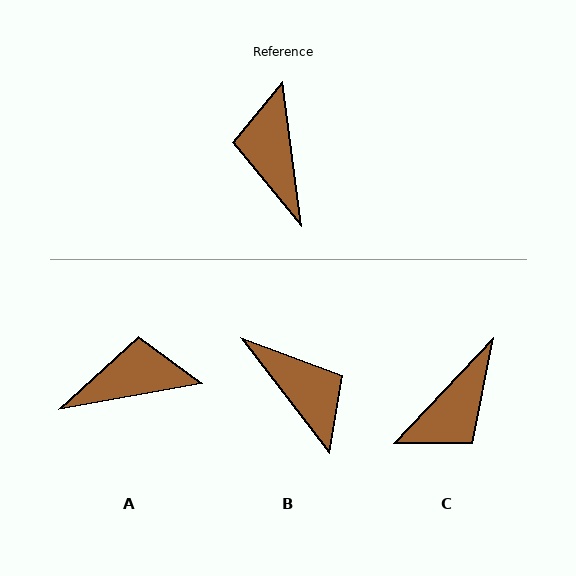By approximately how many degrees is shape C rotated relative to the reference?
Approximately 129 degrees counter-clockwise.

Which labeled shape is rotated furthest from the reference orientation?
B, about 150 degrees away.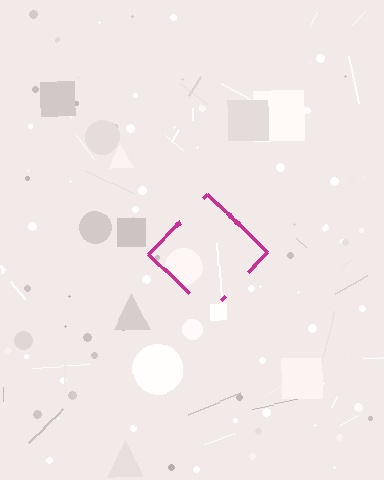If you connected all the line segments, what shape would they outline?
They would outline a diamond.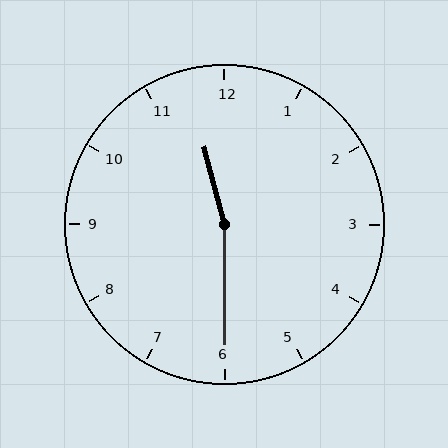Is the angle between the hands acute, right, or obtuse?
It is obtuse.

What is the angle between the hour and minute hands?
Approximately 165 degrees.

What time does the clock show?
11:30.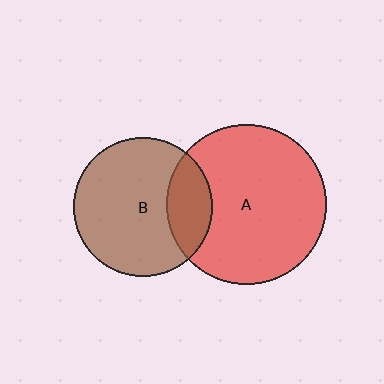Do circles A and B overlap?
Yes.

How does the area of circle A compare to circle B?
Approximately 1.3 times.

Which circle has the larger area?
Circle A (red).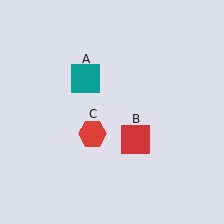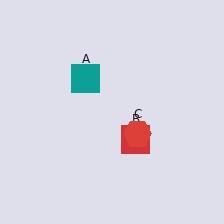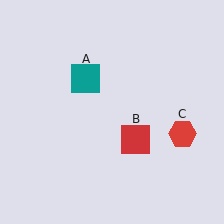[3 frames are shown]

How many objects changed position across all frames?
1 object changed position: red hexagon (object C).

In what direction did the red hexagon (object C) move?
The red hexagon (object C) moved right.